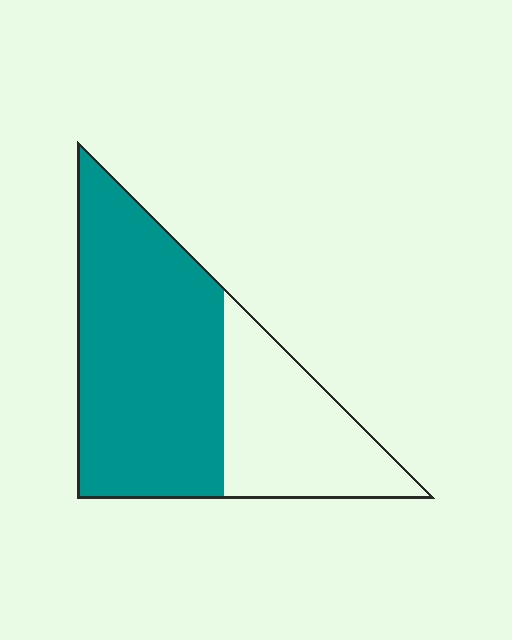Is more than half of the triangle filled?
Yes.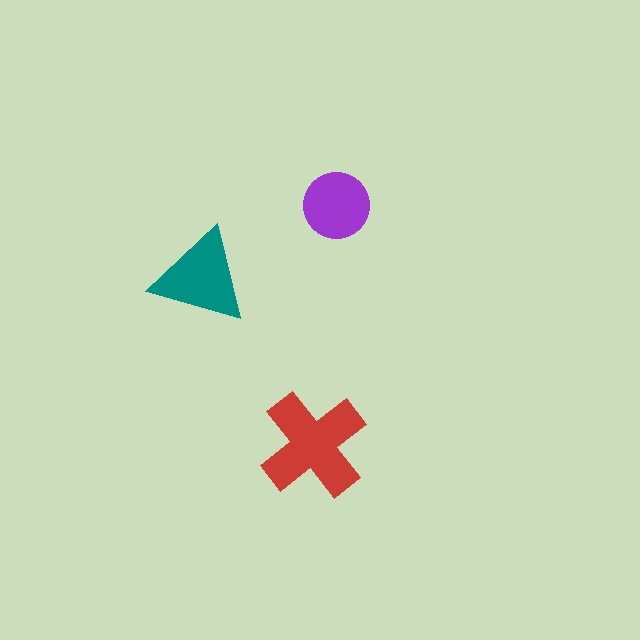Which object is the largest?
The red cross.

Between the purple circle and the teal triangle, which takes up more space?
The teal triangle.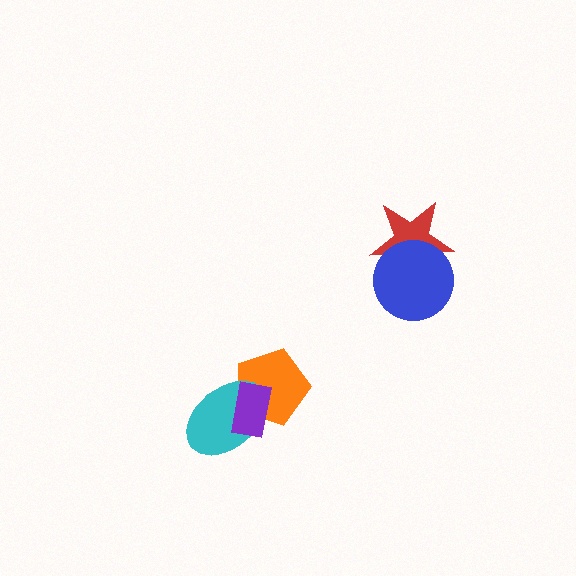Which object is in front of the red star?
The blue circle is in front of the red star.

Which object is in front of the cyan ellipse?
The purple rectangle is in front of the cyan ellipse.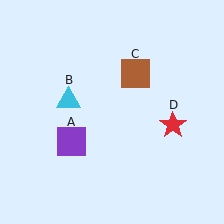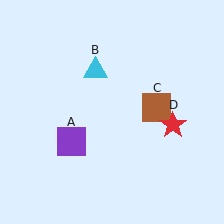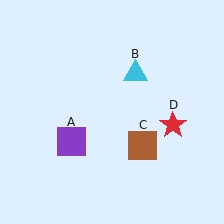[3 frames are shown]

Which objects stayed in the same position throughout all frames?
Purple square (object A) and red star (object D) remained stationary.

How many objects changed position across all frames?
2 objects changed position: cyan triangle (object B), brown square (object C).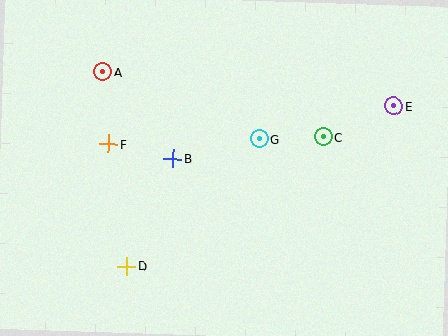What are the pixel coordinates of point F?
Point F is at (108, 144).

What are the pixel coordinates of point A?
Point A is at (103, 72).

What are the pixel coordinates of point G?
Point G is at (259, 139).